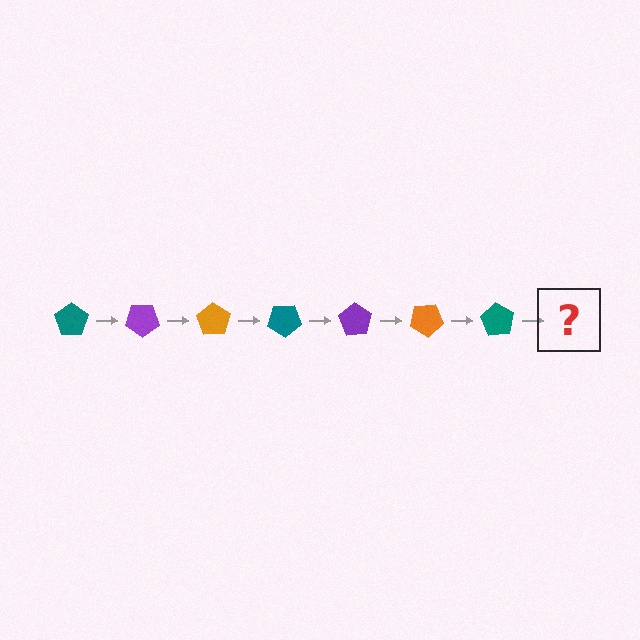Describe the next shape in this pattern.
It should be a purple pentagon, rotated 245 degrees from the start.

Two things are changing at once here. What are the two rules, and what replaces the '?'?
The two rules are that it rotates 35 degrees each step and the color cycles through teal, purple, and orange. The '?' should be a purple pentagon, rotated 245 degrees from the start.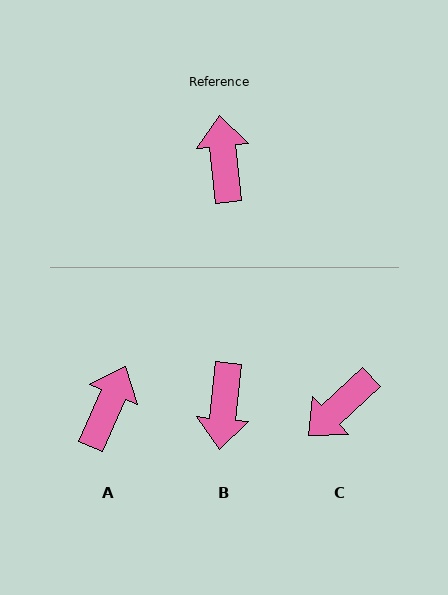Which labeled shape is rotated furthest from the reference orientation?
B, about 168 degrees away.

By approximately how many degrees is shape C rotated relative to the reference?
Approximately 127 degrees counter-clockwise.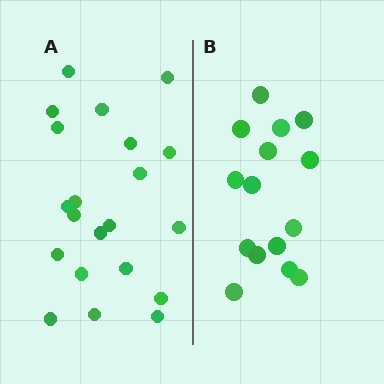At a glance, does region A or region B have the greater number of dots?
Region A (the left region) has more dots.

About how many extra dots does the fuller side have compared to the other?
Region A has about 6 more dots than region B.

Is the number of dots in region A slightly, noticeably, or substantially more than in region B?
Region A has noticeably more, but not dramatically so. The ratio is roughly 1.4 to 1.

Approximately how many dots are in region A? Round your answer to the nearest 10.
About 20 dots. (The exact count is 21, which rounds to 20.)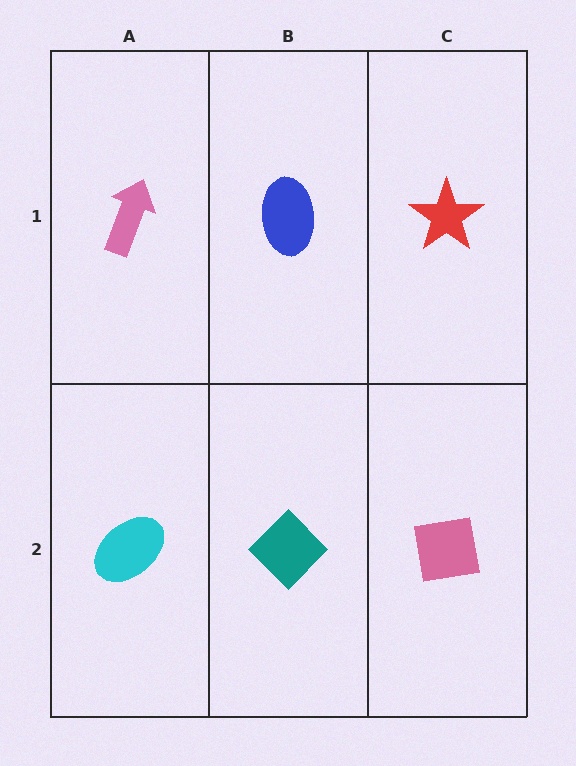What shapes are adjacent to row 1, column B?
A teal diamond (row 2, column B), a pink arrow (row 1, column A), a red star (row 1, column C).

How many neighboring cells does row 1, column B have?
3.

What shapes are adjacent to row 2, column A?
A pink arrow (row 1, column A), a teal diamond (row 2, column B).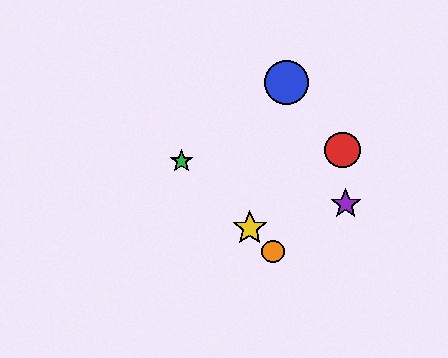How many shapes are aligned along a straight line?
3 shapes (the green star, the yellow star, the orange circle) are aligned along a straight line.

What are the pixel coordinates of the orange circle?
The orange circle is at (273, 251).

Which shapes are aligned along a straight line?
The green star, the yellow star, the orange circle are aligned along a straight line.